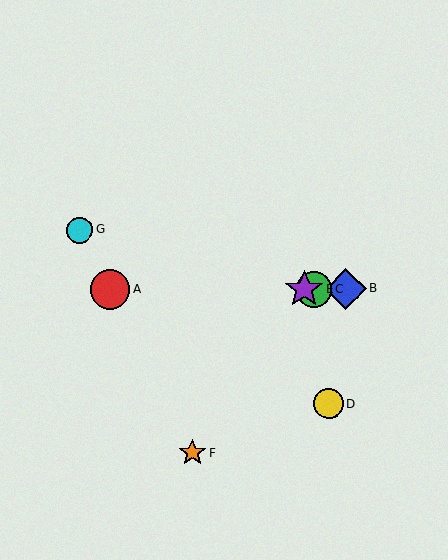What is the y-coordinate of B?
Object B is at y≈289.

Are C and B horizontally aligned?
Yes, both are at y≈289.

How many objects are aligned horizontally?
4 objects (A, B, C, E) are aligned horizontally.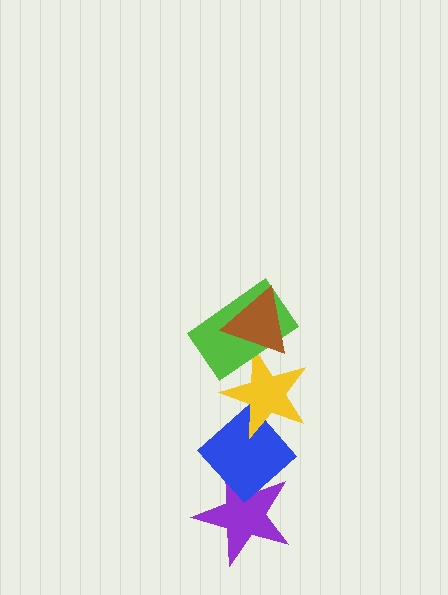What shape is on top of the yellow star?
The lime rectangle is on top of the yellow star.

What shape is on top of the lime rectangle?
The brown triangle is on top of the lime rectangle.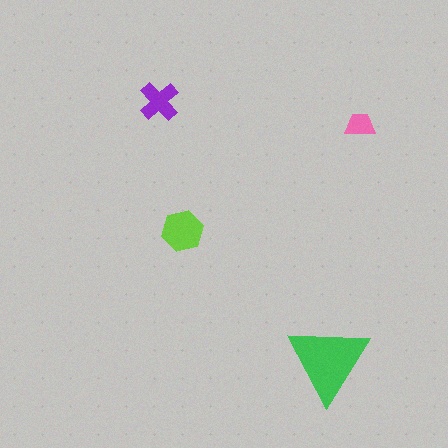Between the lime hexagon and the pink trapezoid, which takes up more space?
The lime hexagon.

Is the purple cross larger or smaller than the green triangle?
Smaller.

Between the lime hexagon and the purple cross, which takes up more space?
The lime hexagon.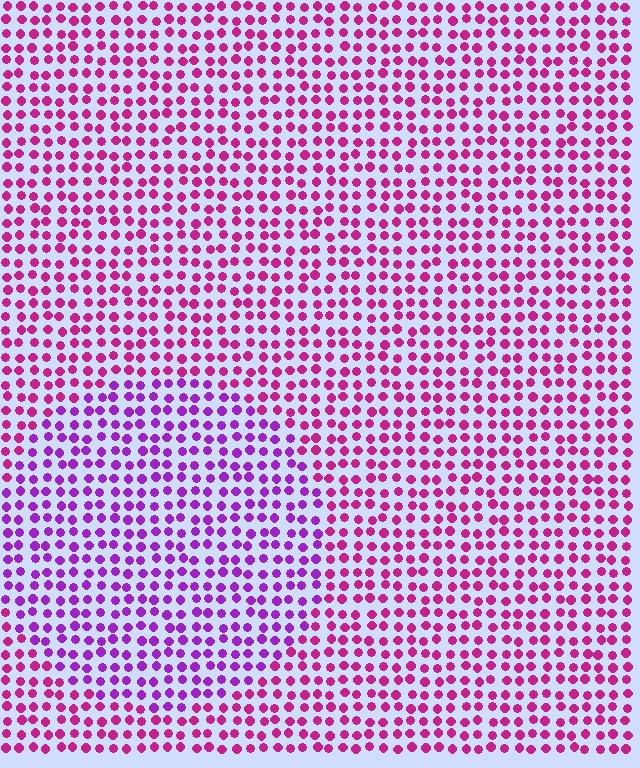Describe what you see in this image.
The image is filled with small magenta elements in a uniform arrangement. A circle-shaped region is visible where the elements are tinted to a slightly different hue, forming a subtle color boundary.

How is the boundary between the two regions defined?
The boundary is defined purely by a slight shift in hue (about 36 degrees). Spacing, size, and orientation are identical on both sides.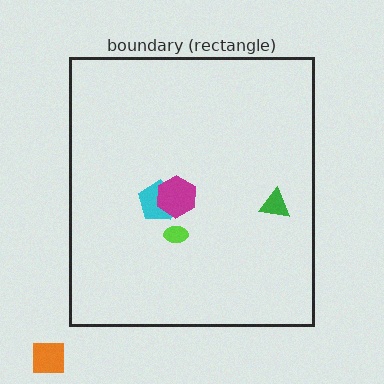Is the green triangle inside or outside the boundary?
Inside.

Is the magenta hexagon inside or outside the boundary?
Inside.